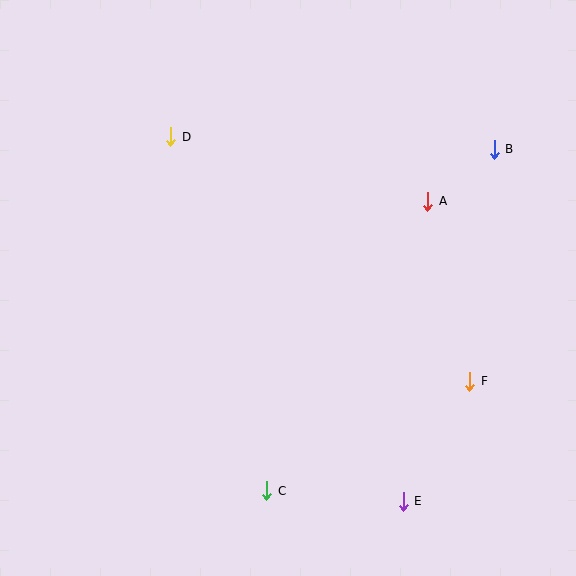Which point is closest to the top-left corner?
Point D is closest to the top-left corner.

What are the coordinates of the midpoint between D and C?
The midpoint between D and C is at (219, 314).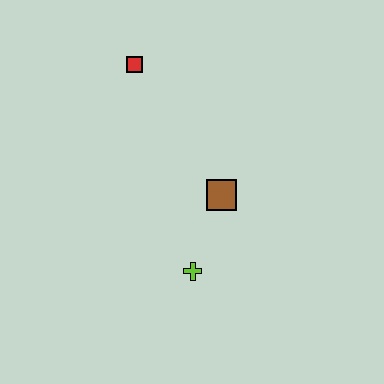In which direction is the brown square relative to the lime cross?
The brown square is above the lime cross.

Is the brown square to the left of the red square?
No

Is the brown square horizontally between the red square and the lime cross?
No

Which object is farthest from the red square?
The lime cross is farthest from the red square.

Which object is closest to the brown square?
The lime cross is closest to the brown square.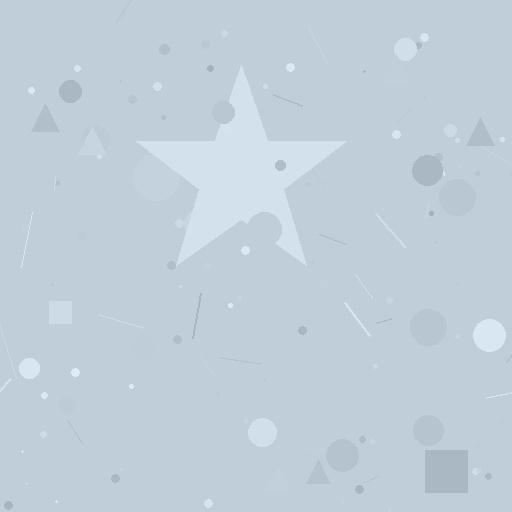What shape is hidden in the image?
A star is hidden in the image.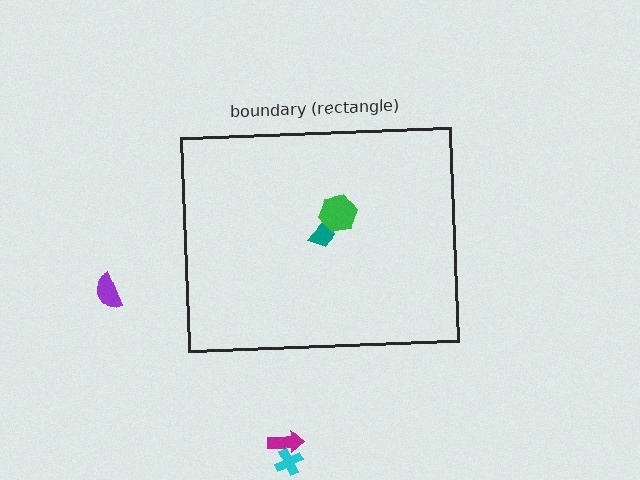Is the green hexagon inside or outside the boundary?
Inside.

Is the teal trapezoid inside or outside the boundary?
Inside.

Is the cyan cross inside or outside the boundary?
Outside.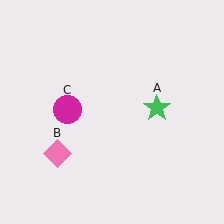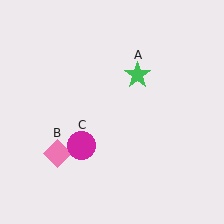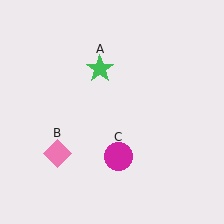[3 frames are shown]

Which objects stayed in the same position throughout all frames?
Pink diamond (object B) remained stationary.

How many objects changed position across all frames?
2 objects changed position: green star (object A), magenta circle (object C).